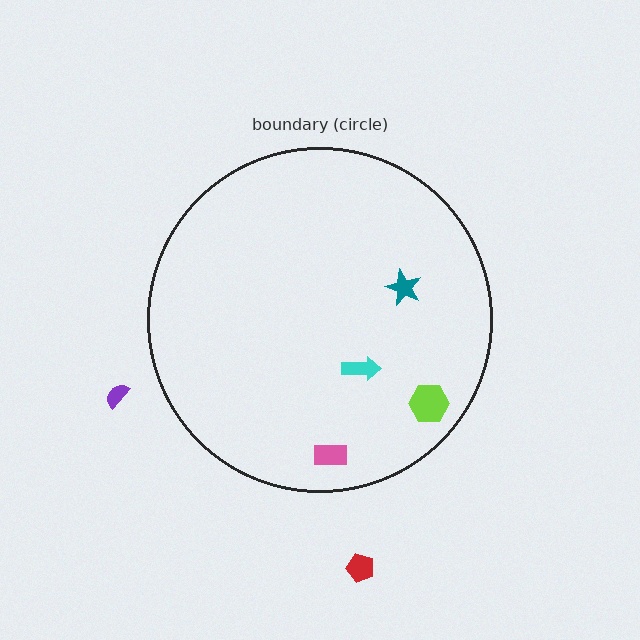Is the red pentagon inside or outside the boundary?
Outside.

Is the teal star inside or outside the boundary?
Inside.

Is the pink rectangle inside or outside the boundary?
Inside.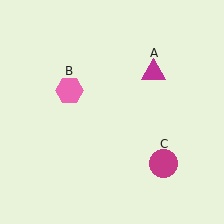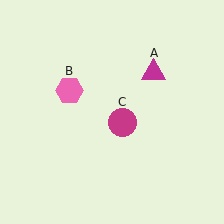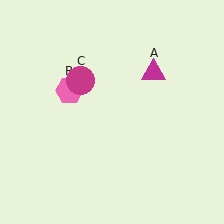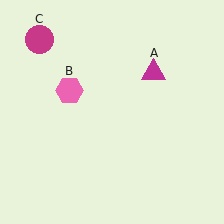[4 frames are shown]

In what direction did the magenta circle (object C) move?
The magenta circle (object C) moved up and to the left.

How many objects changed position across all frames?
1 object changed position: magenta circle (object C).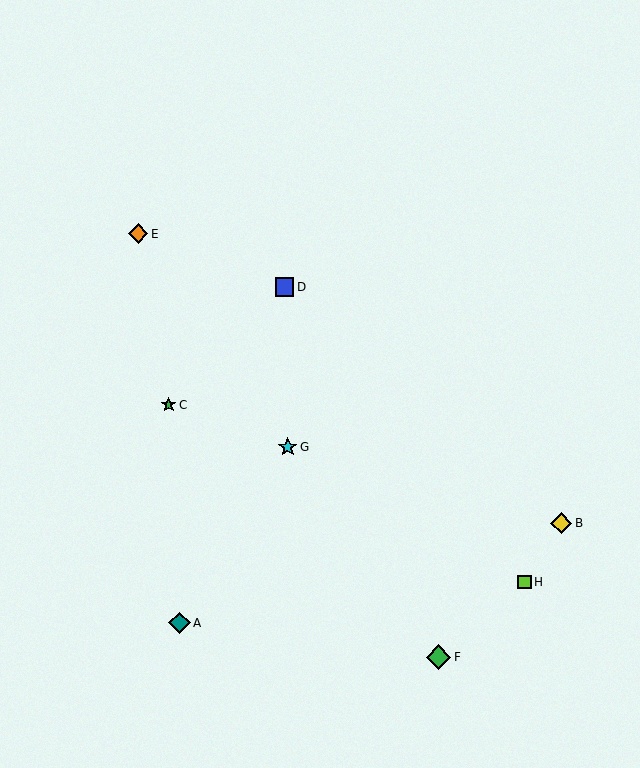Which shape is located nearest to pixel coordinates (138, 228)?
The orange diamond (labeled E) at (138, 234) is nearest to that location.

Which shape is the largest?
The green diamond (labeled F) is the largest.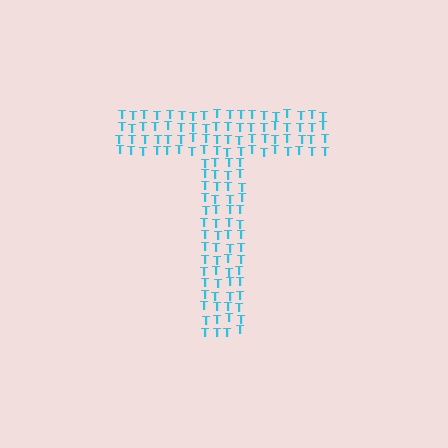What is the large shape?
The large shape is the letter T.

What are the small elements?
The small elements are letter T's.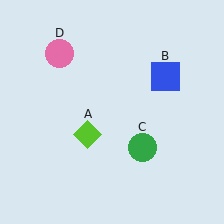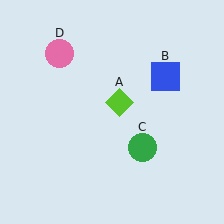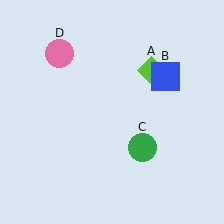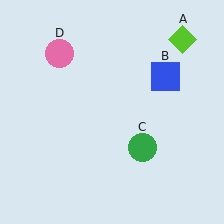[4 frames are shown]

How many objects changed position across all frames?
1 object changed position: lime diamond (object A).